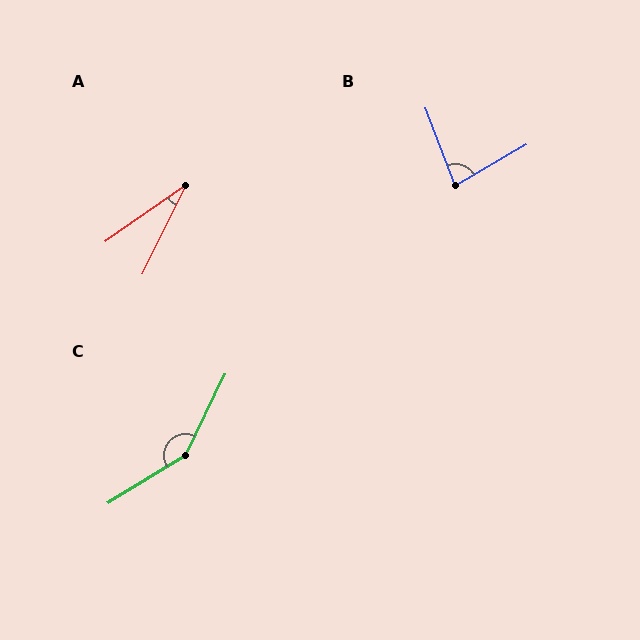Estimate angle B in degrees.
Approximately 81 degrees.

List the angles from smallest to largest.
A (29°), B (81°), C (147°).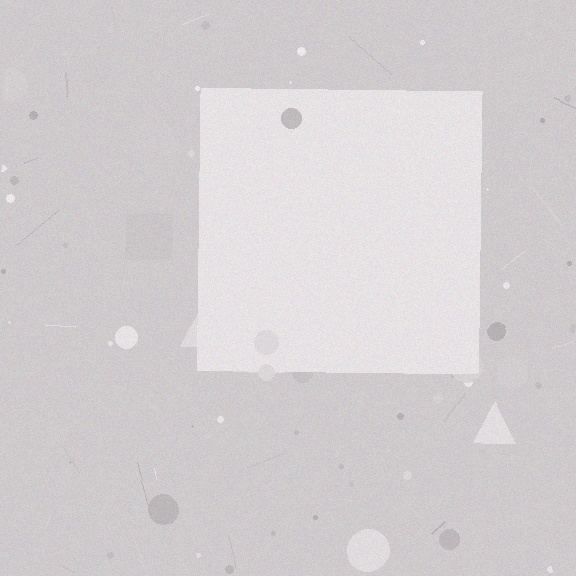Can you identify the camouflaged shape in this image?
The camouflaged shape is a square.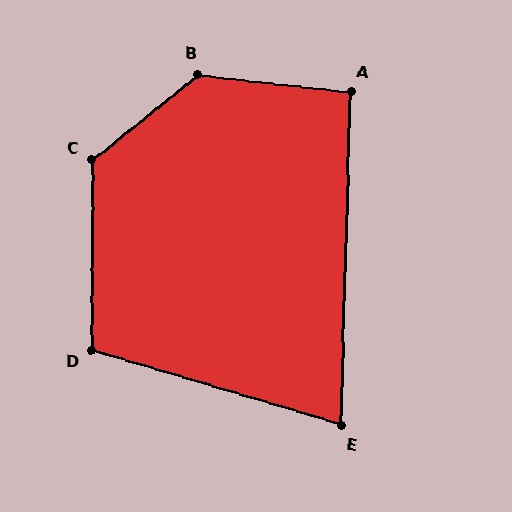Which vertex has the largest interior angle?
B, at approximately 135 degrees.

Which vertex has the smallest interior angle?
E, at approximately 75 degrees.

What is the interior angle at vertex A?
Approximately 95 degrees (approximately right).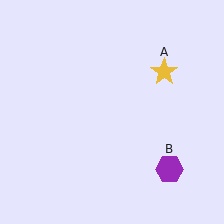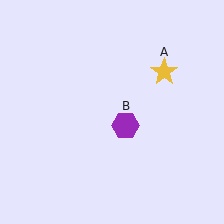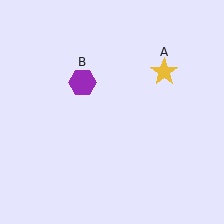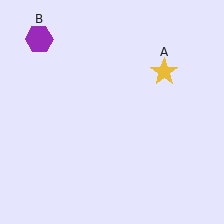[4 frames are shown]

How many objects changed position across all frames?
1 object changed position: purple hexagon (object B).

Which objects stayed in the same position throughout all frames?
Yellow star (object A) remained stationary.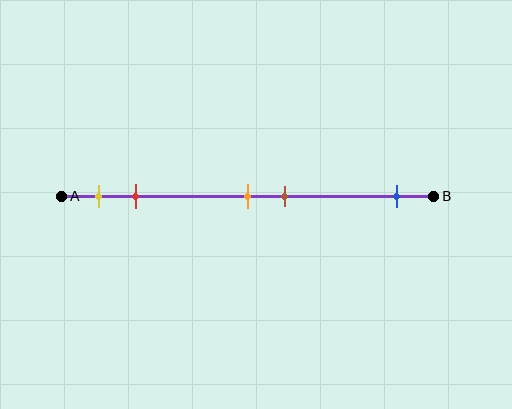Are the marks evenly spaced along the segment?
No, the marks are not evenly spaced.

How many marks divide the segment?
There are 5 marks dividing the segment.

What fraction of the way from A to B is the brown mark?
The brown mark is approximately 60% (0.6) of the way from A to B.